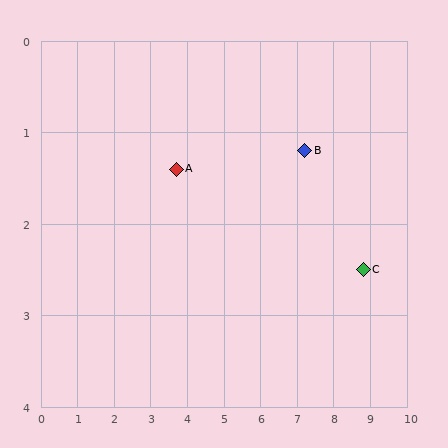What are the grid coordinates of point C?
Point C is at approximately (8.8, 2.5).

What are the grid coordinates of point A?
Point A is at approximately (3.7, 1.4).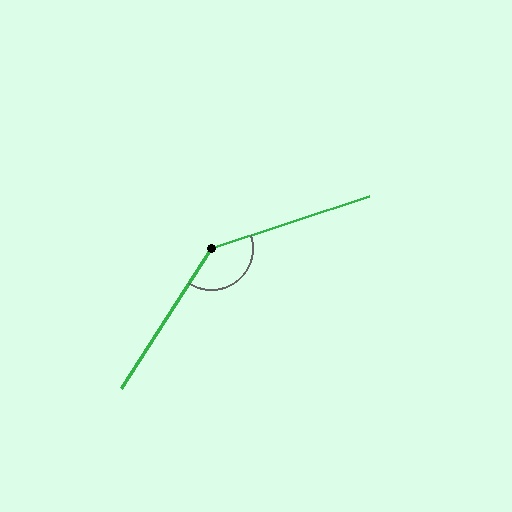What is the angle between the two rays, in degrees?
Approximately 141 degrees.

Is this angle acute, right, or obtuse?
It is obtuse.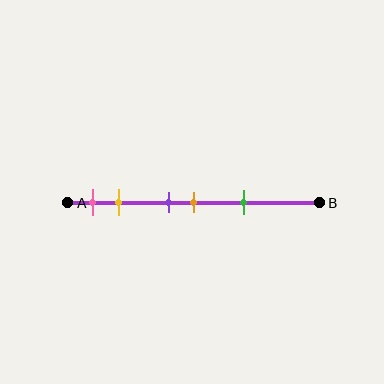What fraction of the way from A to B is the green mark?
The green mark is approximately 70% (0.7) of the way from A to B.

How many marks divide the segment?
There are 5 marks dividing the segment.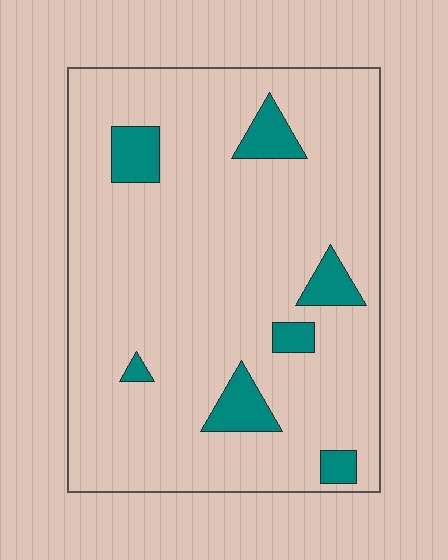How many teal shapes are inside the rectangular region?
7.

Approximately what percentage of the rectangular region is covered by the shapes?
Approximately 10%.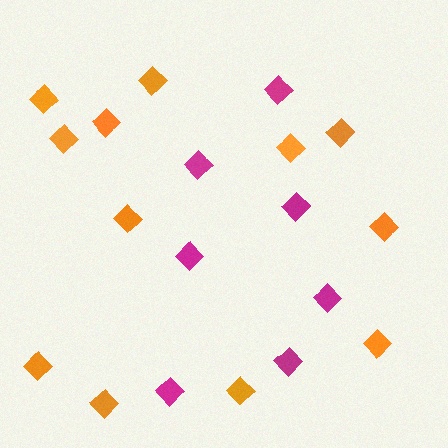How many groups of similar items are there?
There are 2 groups: one group of magenta diamonds (7) and one group of orange diamonds (12).